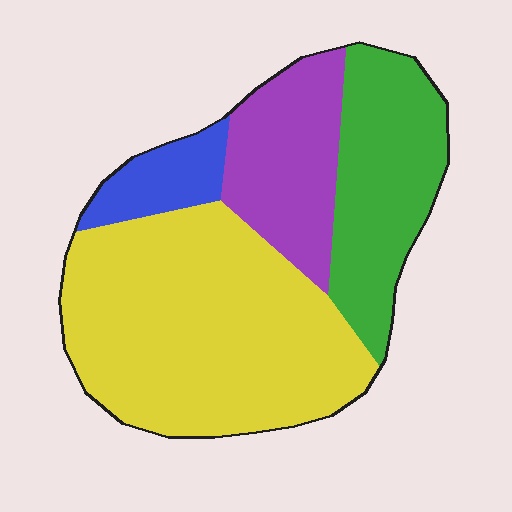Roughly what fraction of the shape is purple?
Purple takes up about one fifth (1/5) of the shape.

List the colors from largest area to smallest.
From largest to smallest: yellow, green, purple, blue.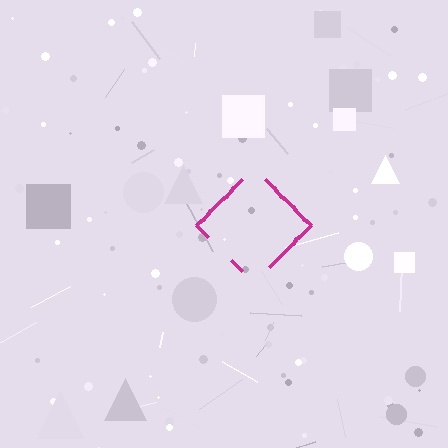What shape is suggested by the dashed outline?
The dashed outline suggests a diamond.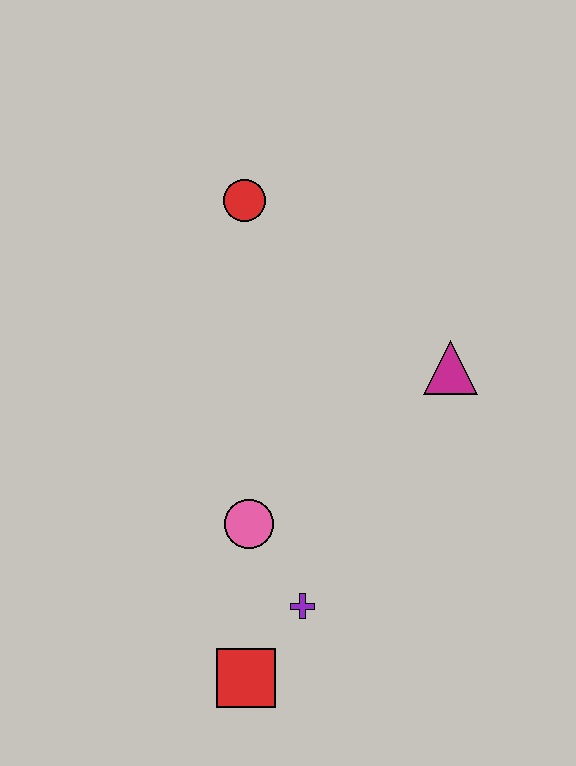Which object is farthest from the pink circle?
The red circle is farthest from the pink circle.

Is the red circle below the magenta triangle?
No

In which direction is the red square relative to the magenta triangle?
The red square is below the magenta triangle.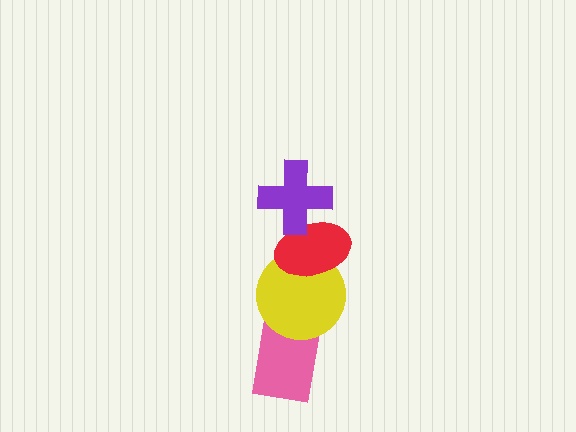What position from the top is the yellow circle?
The yellow circle is 3rd from the top.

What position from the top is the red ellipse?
The red ellipse is 2nd from the top.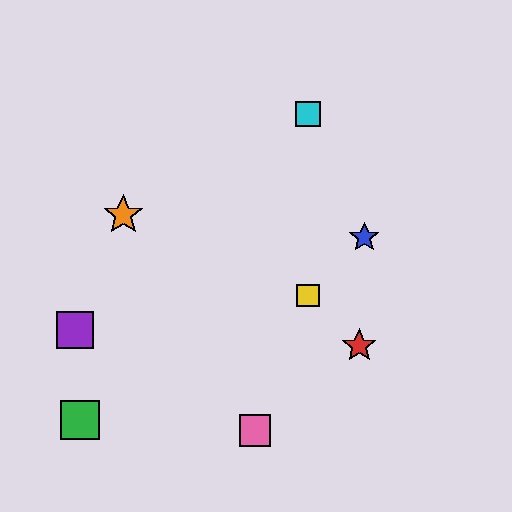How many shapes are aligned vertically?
2 shapes (the yellow square, the cyan square) are aligned vertically.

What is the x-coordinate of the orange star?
The orange star is at x≈123.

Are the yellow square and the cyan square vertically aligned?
Yes, both are at x≈308.